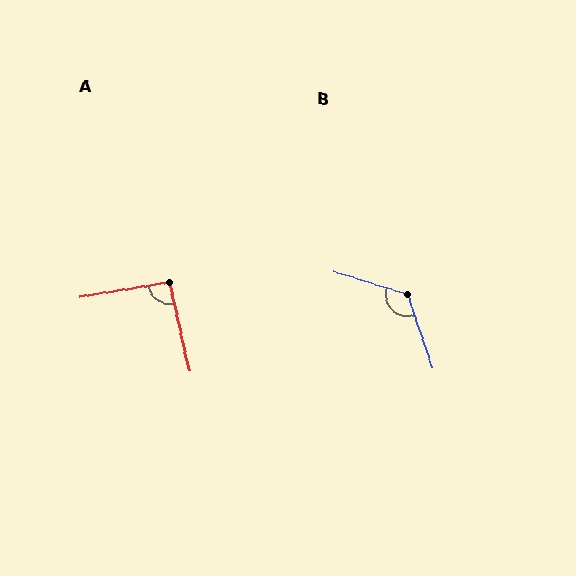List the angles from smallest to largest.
A (93°), B (126°).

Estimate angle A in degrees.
Approximately 93 degrees.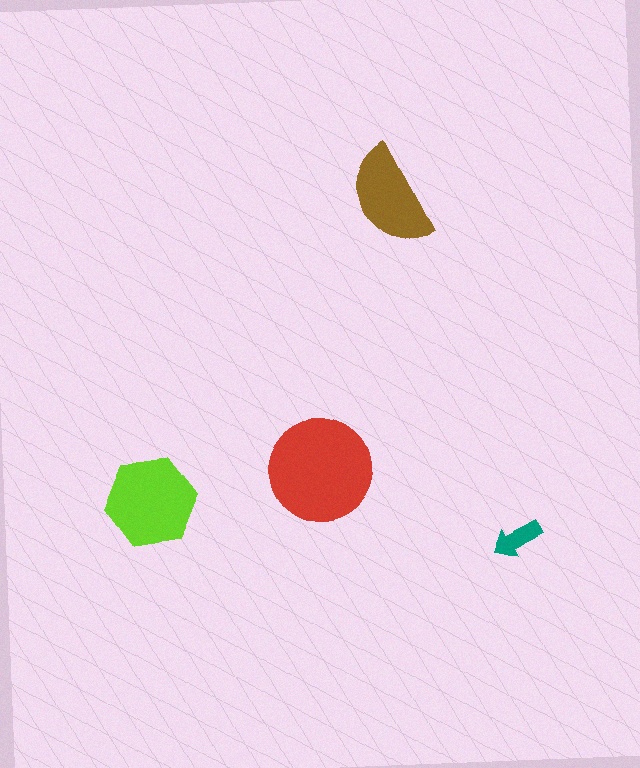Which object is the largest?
The red circle.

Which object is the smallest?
The teal arrow.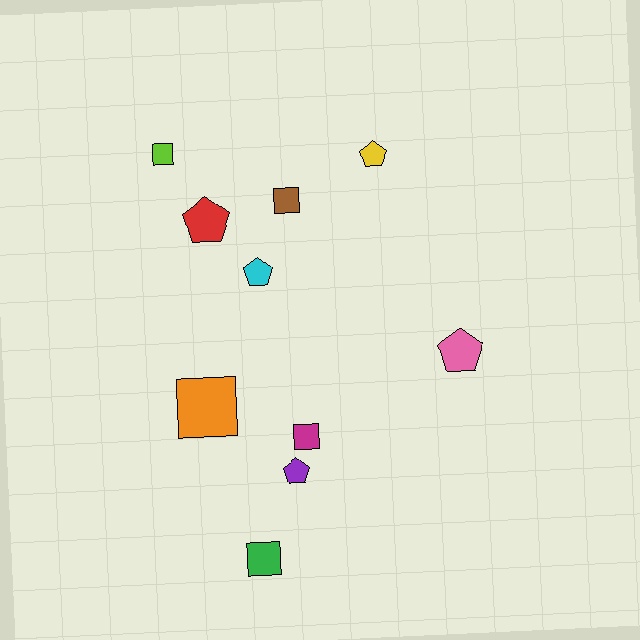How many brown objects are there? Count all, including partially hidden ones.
There is 1 brown object.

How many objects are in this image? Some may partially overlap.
There are 10 objects.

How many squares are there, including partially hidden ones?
There are 5 squares.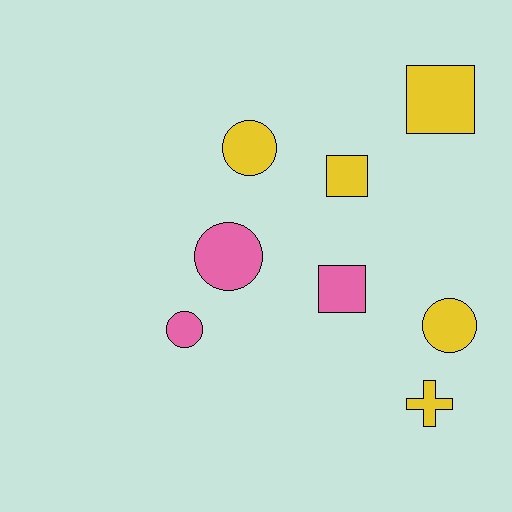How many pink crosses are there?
There are no pink crosses.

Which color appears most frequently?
Yellow, with 5 objects.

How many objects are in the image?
There are 8 objects.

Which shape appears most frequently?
Circle, with 4 objects.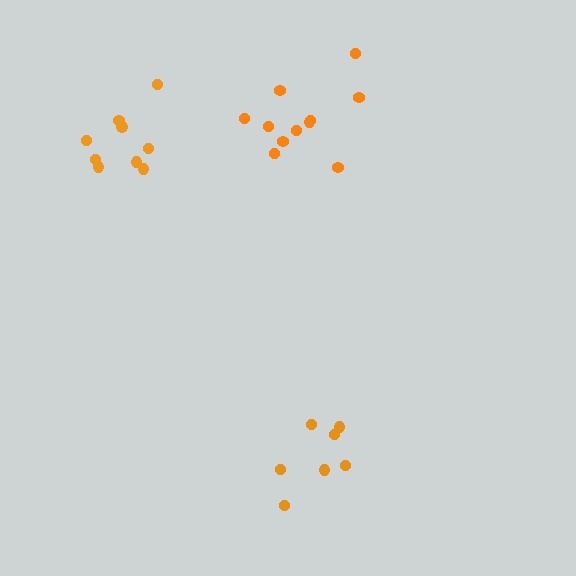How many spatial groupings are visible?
There are 3 spatial groupings.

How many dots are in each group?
Group 1: 11 dots, Group 2: 7 dots, Group 3: 9 dots (27 total).